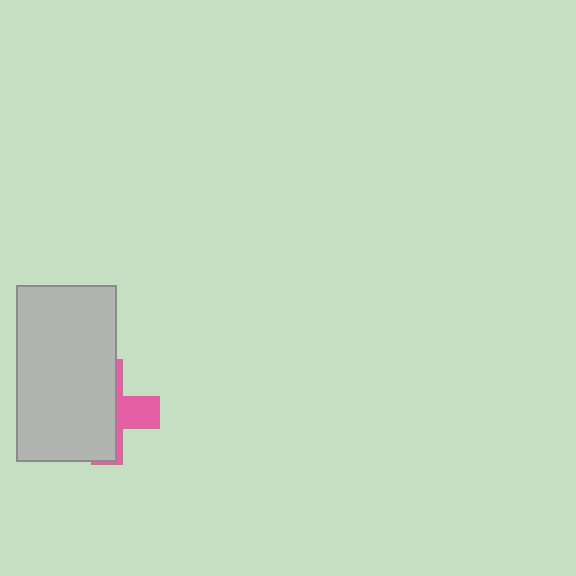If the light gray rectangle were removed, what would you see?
You would see the complete pink cross.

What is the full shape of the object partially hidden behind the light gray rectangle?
The partially hidden object is a pink cross.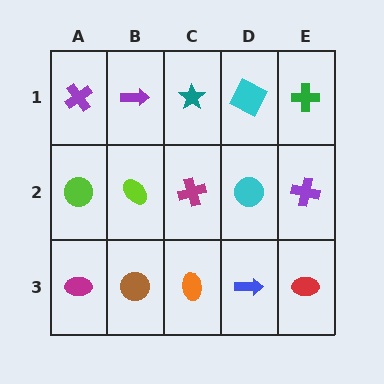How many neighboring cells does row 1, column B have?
3.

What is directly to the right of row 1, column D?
A green cross.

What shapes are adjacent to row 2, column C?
A teal star (row 1, column C), an orange ellipse (row 3, column C), a lime ellipse (row 2, column B), a cyan circle (row 2, column D).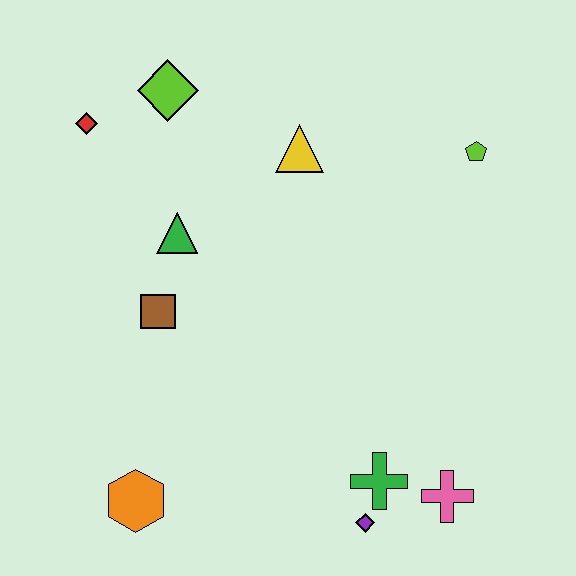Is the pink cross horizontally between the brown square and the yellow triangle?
No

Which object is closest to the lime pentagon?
The yellow triangle is closest to the lime pentagon.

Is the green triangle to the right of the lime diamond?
Yes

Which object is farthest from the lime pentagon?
The orange hexagon is farthest from the lime pentagon.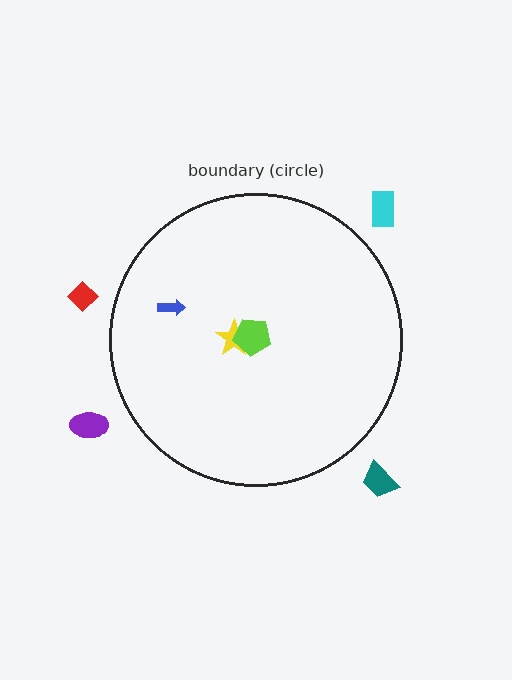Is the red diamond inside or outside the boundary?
Outside.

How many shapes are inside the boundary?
3 inside, 4 outside.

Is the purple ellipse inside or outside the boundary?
Outside.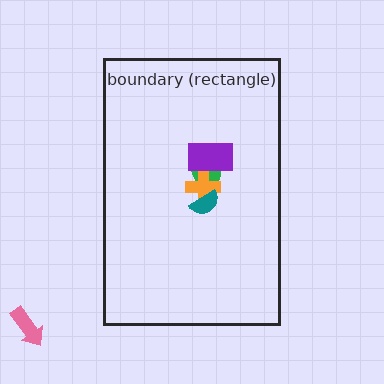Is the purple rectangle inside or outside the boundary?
Inside.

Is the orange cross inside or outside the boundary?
Inside.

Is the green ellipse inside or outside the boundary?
Inside.